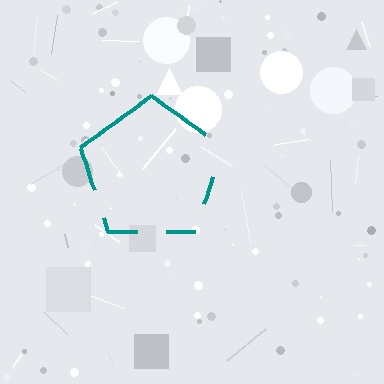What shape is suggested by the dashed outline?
The dashed outline suggests a pentagon.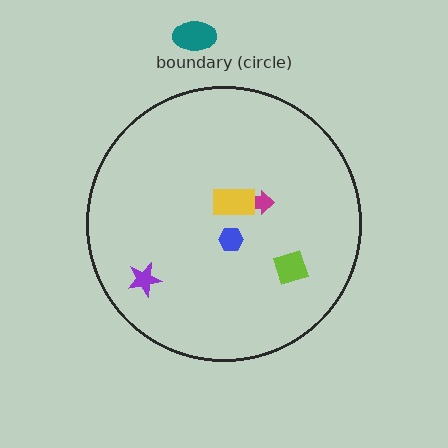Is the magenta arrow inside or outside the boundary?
Inside.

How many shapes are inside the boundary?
5 inside, 1 outside.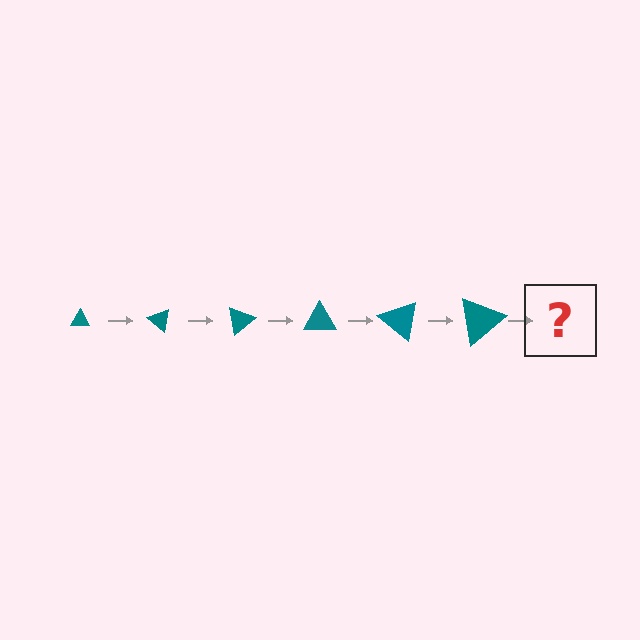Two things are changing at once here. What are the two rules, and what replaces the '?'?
The two rules are that the triangle grows larger each step and it rotates 40 degrees each step. The '?' should be a triangle, larger than the previous one and rotated 240 degrees from the start.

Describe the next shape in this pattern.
It should be a triangle, larger than the previous one and rotated 240 degrees from the start.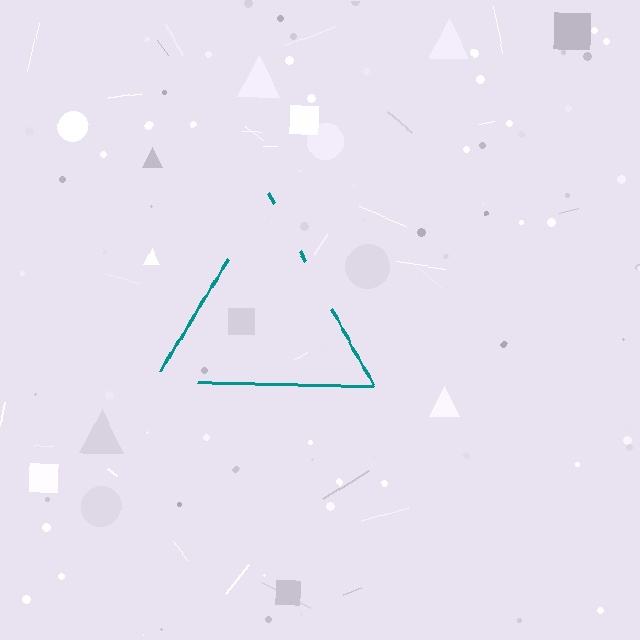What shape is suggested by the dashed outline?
The dashed outline suggests a triangle.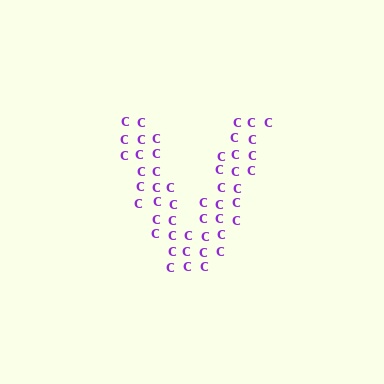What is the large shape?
The large shape is the letter V.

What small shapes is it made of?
It is made of small letter C's.